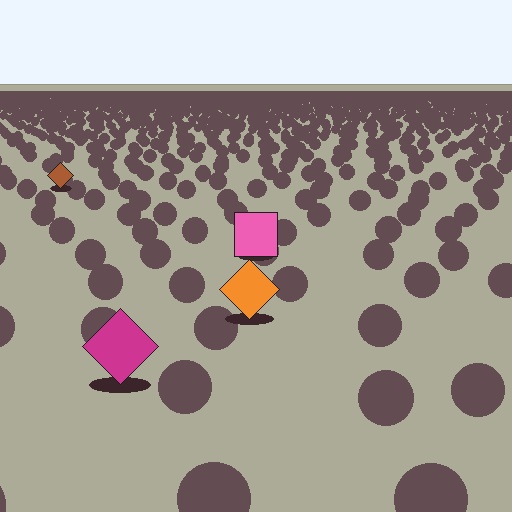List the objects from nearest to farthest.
From nearest to farthest: the magenta diamond, the orange diamond, the pink square, the brown diamond.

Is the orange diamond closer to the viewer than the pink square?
Yes. The orange diamond is closer — you can tell from the texture gradient: the ground texture is coarser near it.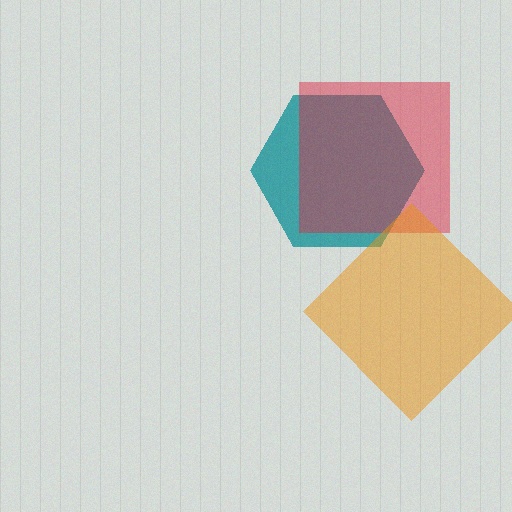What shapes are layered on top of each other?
The layered shapes are: a teal hexagon, a red square, an orange diamond.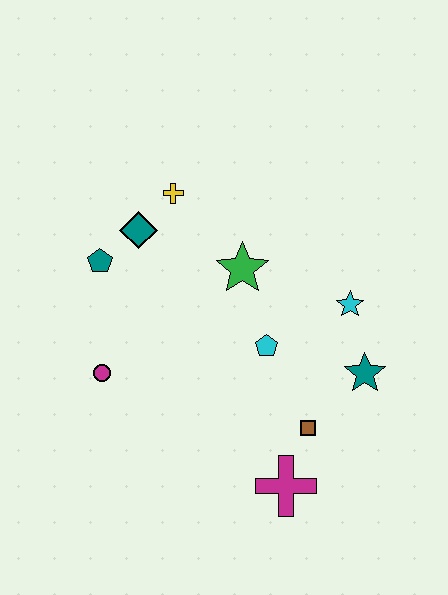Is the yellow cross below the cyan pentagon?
No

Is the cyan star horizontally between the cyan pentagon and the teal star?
Yes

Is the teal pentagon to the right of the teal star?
No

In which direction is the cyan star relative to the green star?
The cyan star is to the right of the green star.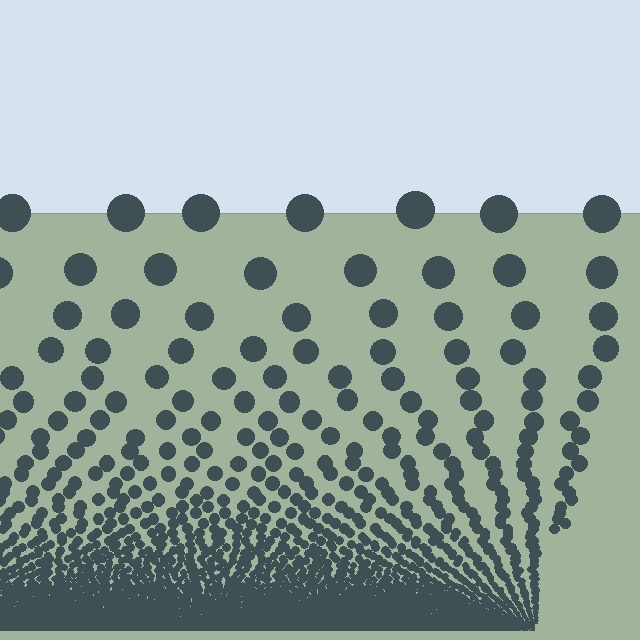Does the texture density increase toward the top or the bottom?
Density increases toward the bottom.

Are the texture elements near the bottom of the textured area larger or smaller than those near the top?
Smaller. The gradient is inverted — elements near the bottom are smaller and denser.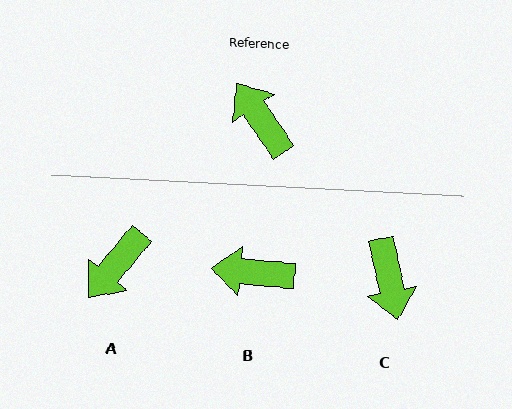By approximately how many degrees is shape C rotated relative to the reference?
Approximately 158 degrees counter-clockwise.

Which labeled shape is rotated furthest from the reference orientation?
C, about 158 degrees away.